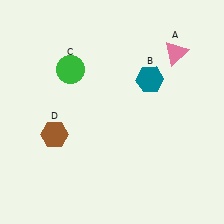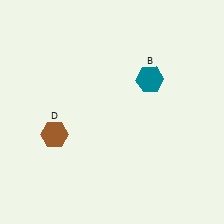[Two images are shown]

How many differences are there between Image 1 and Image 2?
There are 2 differences between the two images.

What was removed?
The green circle (C), the pink triangle (A) were removed in Image 2.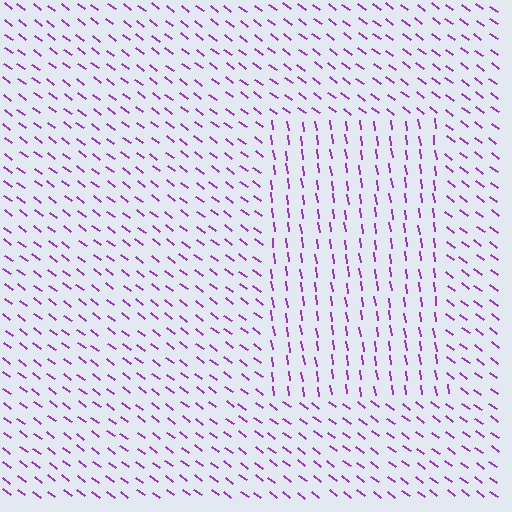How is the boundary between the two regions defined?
The boundary is defined purely by a change in line orientation (approximately 45 degrees difference). All lines are the same color and thickness.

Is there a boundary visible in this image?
Yes, there is a texture boundary formed by a change in line orientation.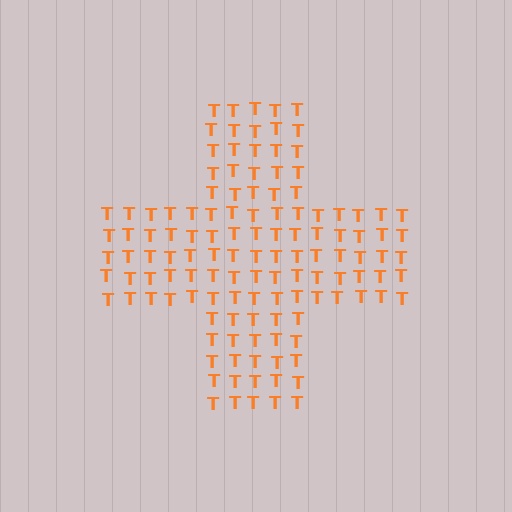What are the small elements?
The small elements are letter T's.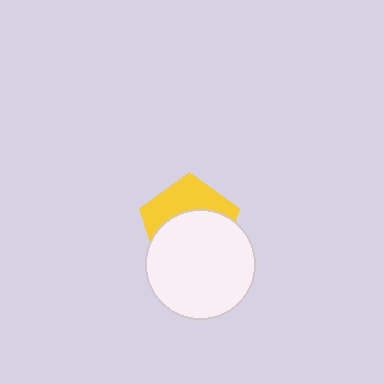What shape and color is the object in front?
The object in front is a white circle.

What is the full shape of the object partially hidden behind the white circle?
The partially hidden object is a yellow pentagon.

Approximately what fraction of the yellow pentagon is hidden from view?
Roughly 59% of the yellow pentagon is hidden behind the white circle.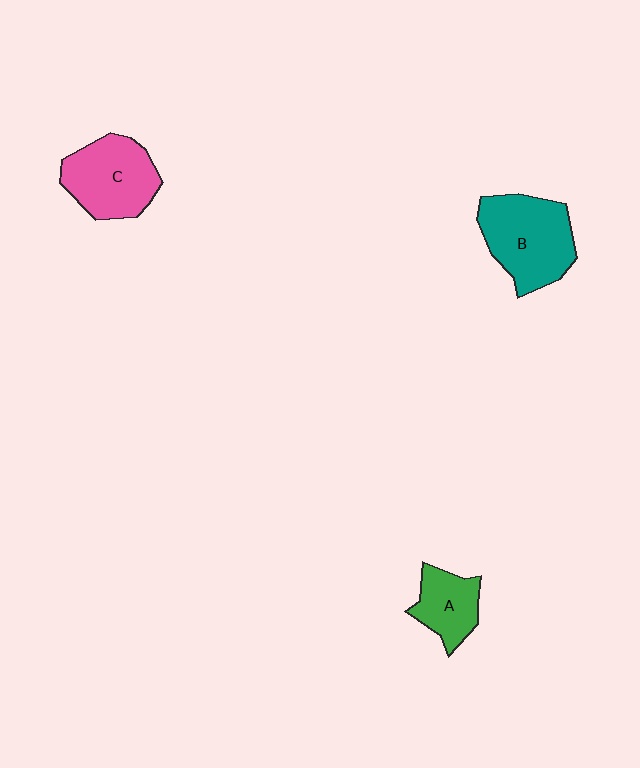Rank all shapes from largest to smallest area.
From largest to smallest: B (teal), C (pink), A (green).